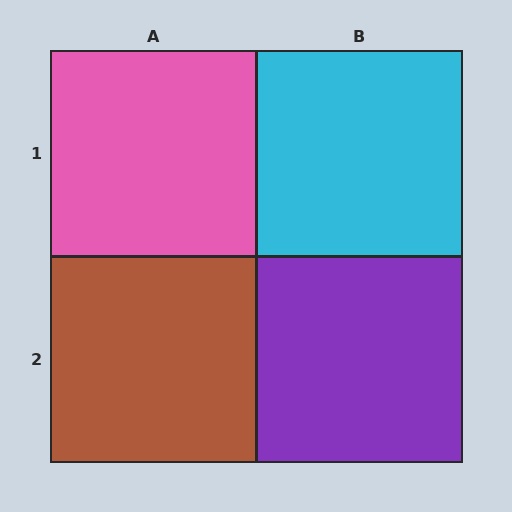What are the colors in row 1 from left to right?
Pink, cyan.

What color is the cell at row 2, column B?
Purple.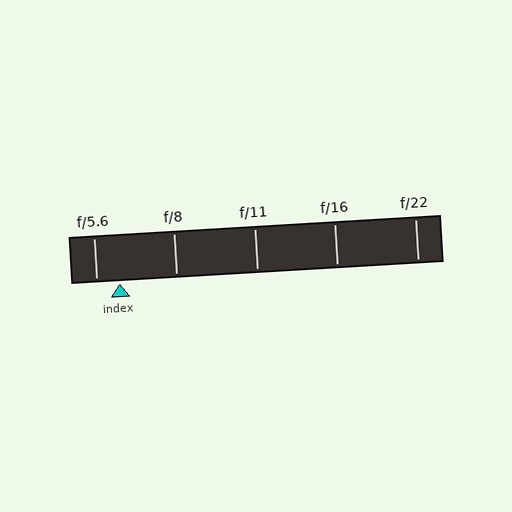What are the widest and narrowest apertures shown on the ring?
The widest aperture shown is f/5.6 and the narrowest is f/22.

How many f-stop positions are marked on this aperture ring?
There are 5 f-stop positions marked.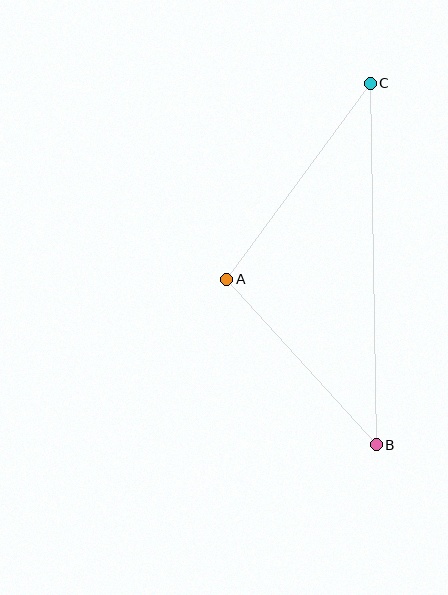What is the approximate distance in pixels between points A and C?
The distance between A and C is approximately 242 pixels.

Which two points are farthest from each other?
Points B and C are farthest from each other.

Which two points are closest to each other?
Points A and B are closest to each other.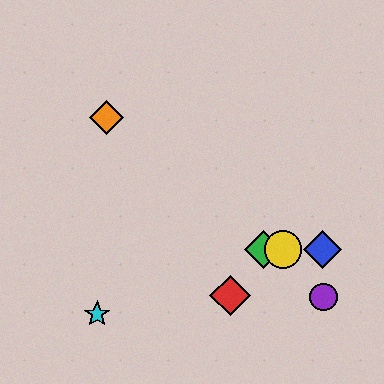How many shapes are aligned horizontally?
3 shapes (the blue diamond, the green diamond, the yellow circle) are aligned horizontally.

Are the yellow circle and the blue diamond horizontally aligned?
Yes, both are at y≈249.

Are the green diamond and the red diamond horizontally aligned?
No, the green diamond is at y≈249 and the red diamond is at y≈295.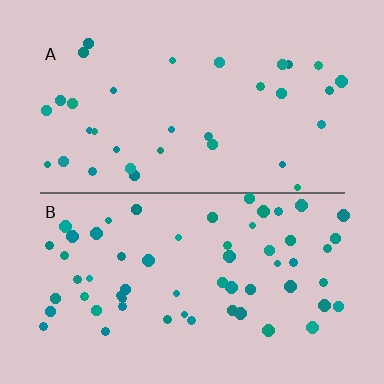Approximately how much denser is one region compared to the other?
Approximately 1.8× — region B over region A.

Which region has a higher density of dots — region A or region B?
B (the bottom).